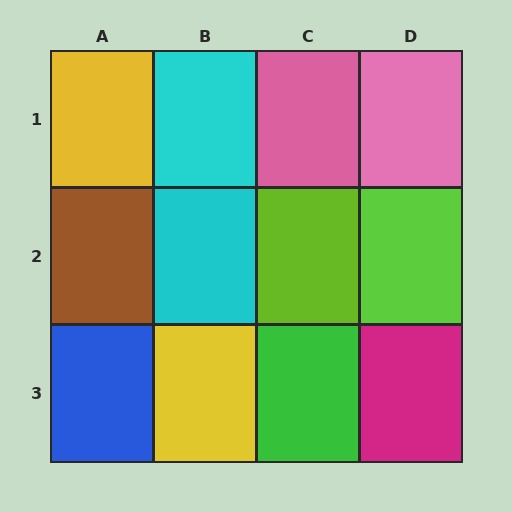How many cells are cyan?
2 cells are cyan.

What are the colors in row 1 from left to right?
Yellow, cyan, pink, pink.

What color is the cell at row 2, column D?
Lime.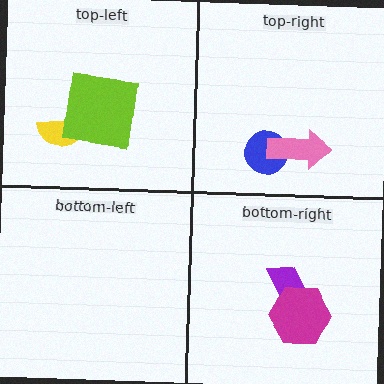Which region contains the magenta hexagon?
The bottom-right region.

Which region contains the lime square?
The top-left region.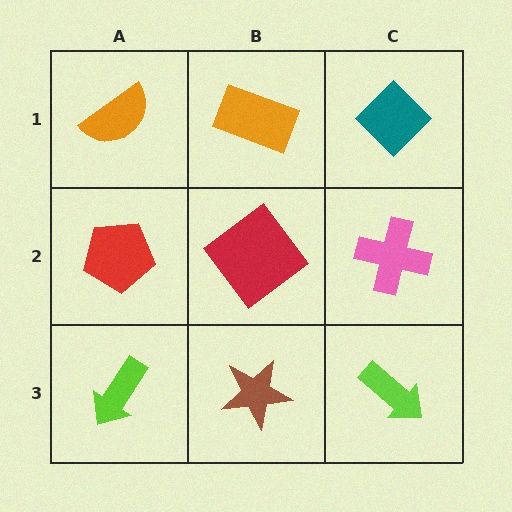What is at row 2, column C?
A pink cross.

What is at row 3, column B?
A brown star.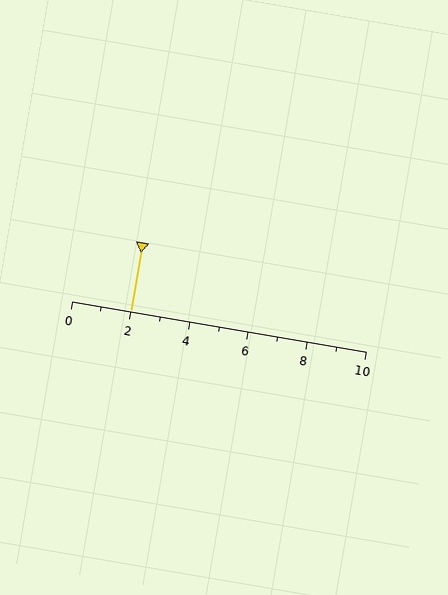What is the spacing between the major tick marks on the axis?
The major ticks are spaced 2 apart.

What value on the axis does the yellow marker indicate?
The marker indicates approximately 2.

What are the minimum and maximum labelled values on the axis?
The axis runs from 0 to 10.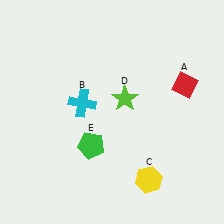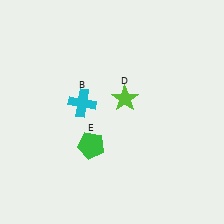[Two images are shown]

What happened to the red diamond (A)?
The red diamond (A) was removed in Image 2. It was in the top-right area of Image 1.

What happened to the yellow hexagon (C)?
The yellow hexagon (C) was removed in Image 2. It was in the bottom-right area of Image 1.